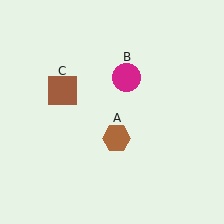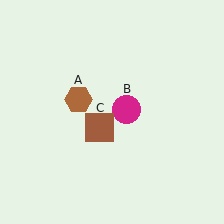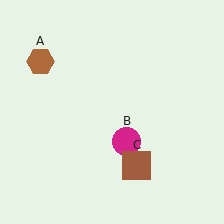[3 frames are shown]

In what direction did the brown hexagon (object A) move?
The brown hexagon (object A) moved up and to the left.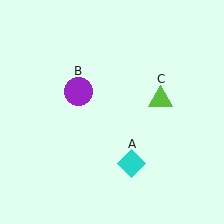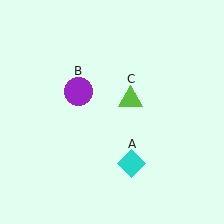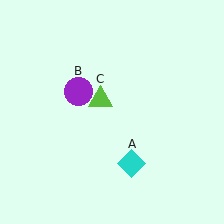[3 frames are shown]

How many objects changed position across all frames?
1 object changed position: lime triangle (object C).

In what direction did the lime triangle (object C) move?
The lime triangle (object C) moved left.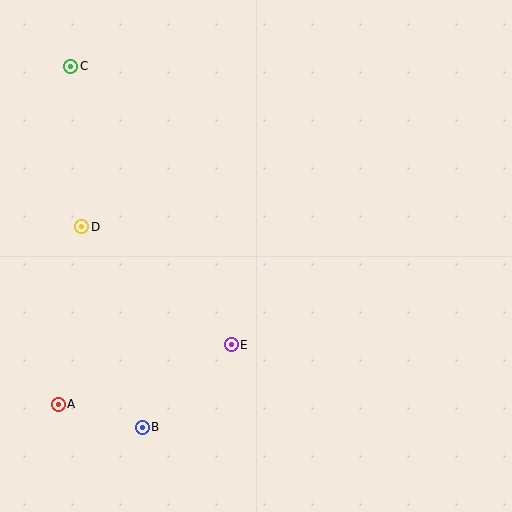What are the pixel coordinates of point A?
Point A is at (58, 404).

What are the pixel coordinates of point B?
Point B is at (142, 427).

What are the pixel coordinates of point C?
Point C is at (71, 66).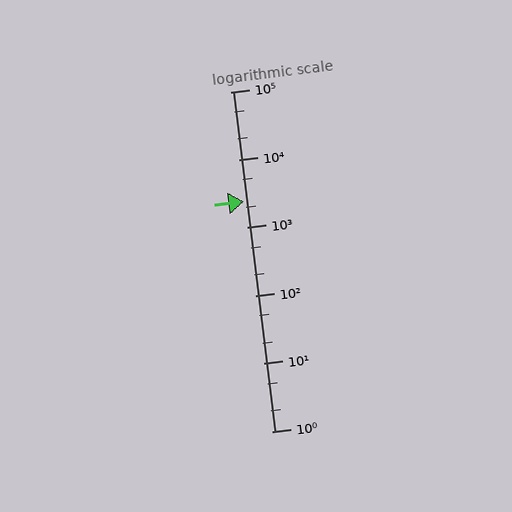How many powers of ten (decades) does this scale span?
The scale spans 5 decades, from 1 to 100000.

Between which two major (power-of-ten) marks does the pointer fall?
The pointer is between 1000 and 10000.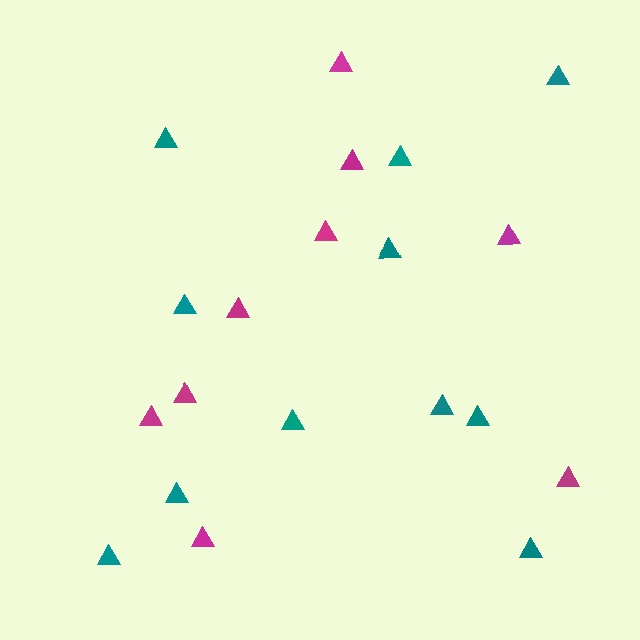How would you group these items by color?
There are 2 groups: one group of teal triangles (11) and one group of magenta triangles (9).